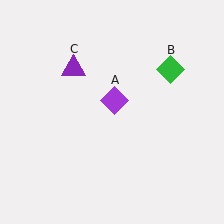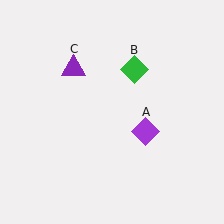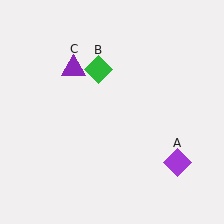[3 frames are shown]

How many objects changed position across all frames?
2 objects changed position: purple diamond (object A), green diamond (object B).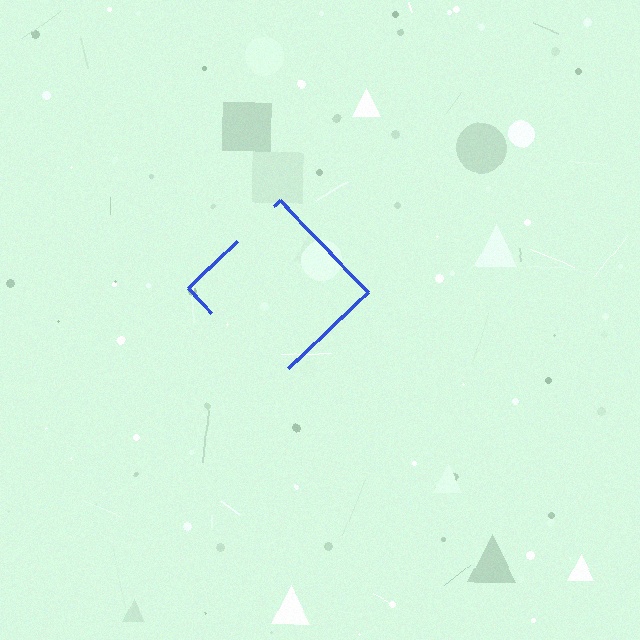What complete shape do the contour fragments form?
The contour fragments form a diamond.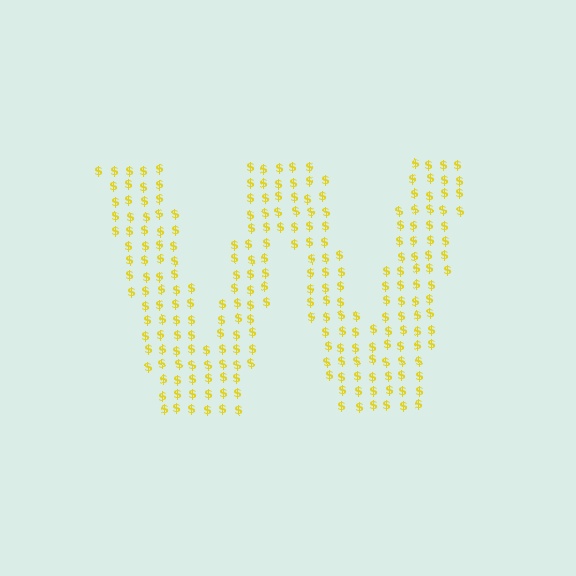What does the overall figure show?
The overall figure shows the letter W.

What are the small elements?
The small elements are dollar signs.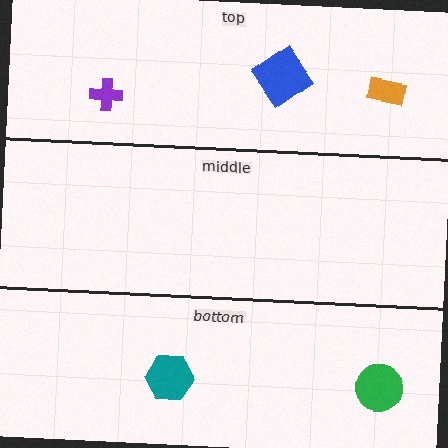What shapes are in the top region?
The purple cross, the orange rectangle, the blue diamond.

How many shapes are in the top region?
3.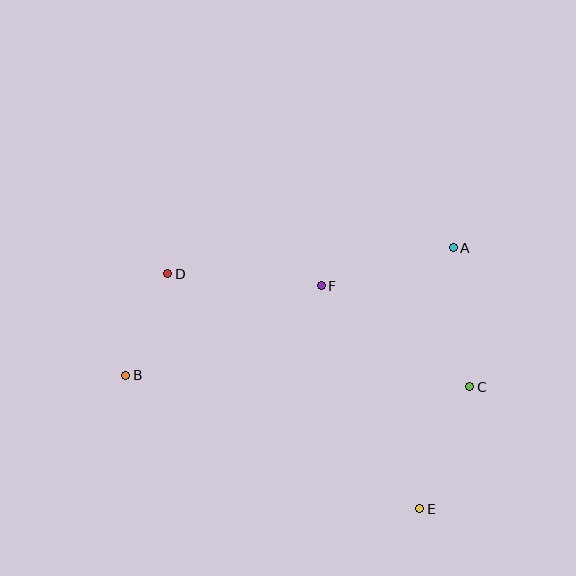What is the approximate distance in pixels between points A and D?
The distance between A and D is approximately 287 pixels.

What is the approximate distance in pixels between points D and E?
The distance between D and E is approximately 345 pixels.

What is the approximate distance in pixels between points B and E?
The distance between B and E is approximately 323 pixels.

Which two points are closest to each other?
Points B and D are closest to each other.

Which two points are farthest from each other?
Points A and B are farthest from each other.